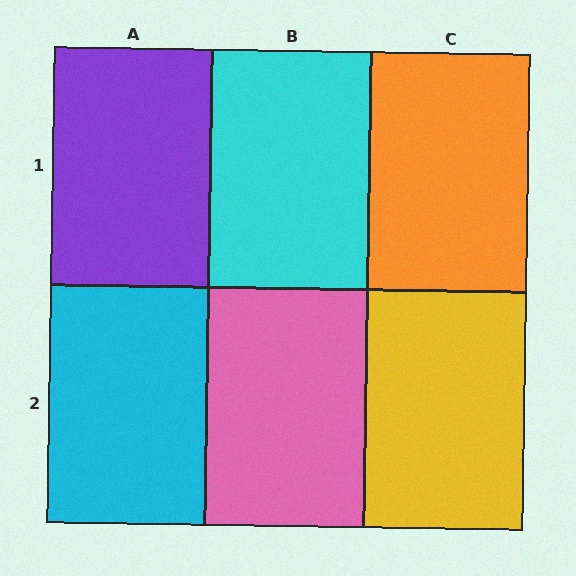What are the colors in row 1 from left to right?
Purple, cyan, orange.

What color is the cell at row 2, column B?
Pink.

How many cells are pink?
1 cell is pink.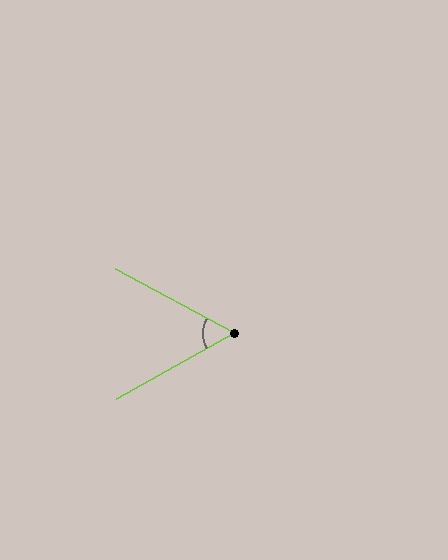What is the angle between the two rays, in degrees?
Approximately 58 degrees.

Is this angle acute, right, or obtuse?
It is acute.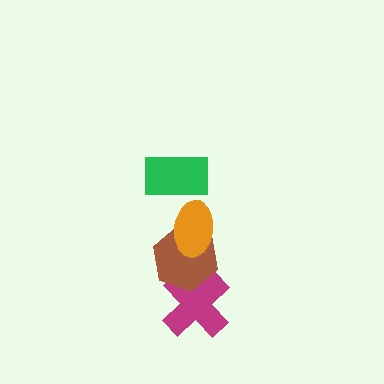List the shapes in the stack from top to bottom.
From top to bottom: the green rectangle, the orange ellipse, the brown hexagon, the magenta cross.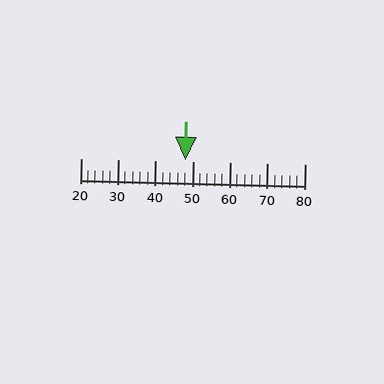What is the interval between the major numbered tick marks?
The major tick marks are spaced 10 units apart.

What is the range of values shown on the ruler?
The ruler shows values from 20 to 80.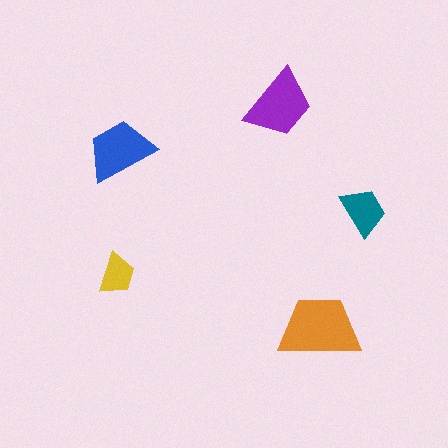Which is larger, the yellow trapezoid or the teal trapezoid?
The teal one.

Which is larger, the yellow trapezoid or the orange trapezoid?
The orange one.